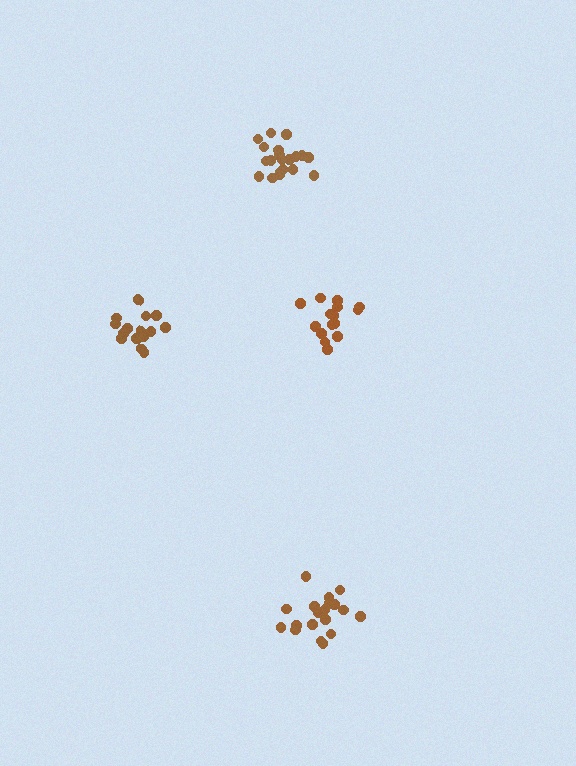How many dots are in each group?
Group 1: 20 dots, Group 2: 16 dots, Group 3: 20 dots, Group 4: 16 dots (72 total).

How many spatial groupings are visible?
There are 4 spatial groupings.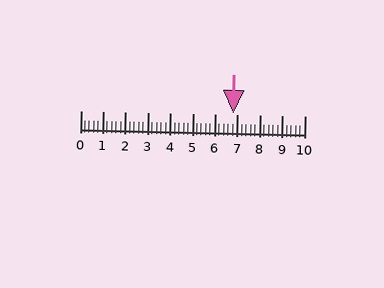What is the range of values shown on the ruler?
The ruler shows values from 0 to 10.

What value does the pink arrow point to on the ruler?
The pink arrow points to approximately 6.8.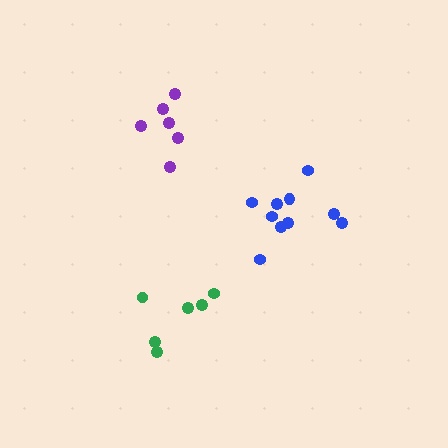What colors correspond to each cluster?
The clusters are colored: blue, green, purple.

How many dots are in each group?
Group 1: 10 dots, Group 2: 6 dots, Group 3: 6 dots (22 total).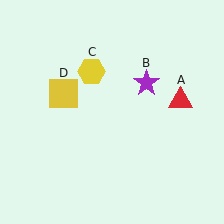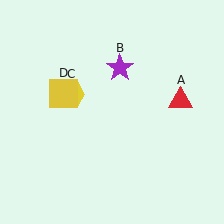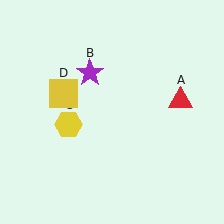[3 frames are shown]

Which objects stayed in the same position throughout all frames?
Red triangle (object A) and yellow square (object D) remained stationary.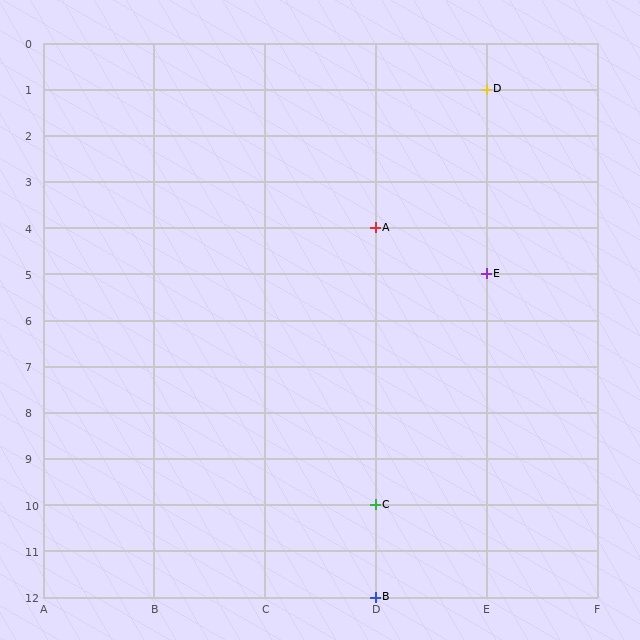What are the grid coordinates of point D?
Point D is at grid coordinates (E, 1).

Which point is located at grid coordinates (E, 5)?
Point E is at (E, 5).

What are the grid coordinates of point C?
Point C is at grid coordinates (D, 10).